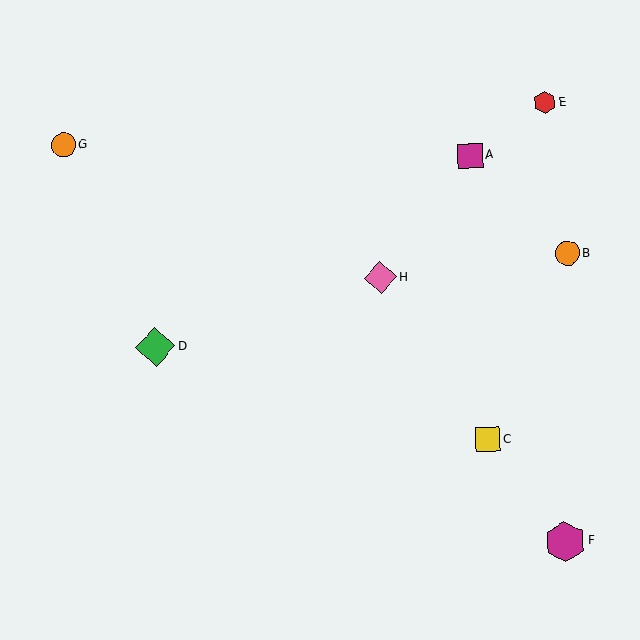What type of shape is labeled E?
Shape E is a red hexagon.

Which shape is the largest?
The magenta hexagon (labeled F) is the largest.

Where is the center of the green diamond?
The center of the green diamond is at (156, 347).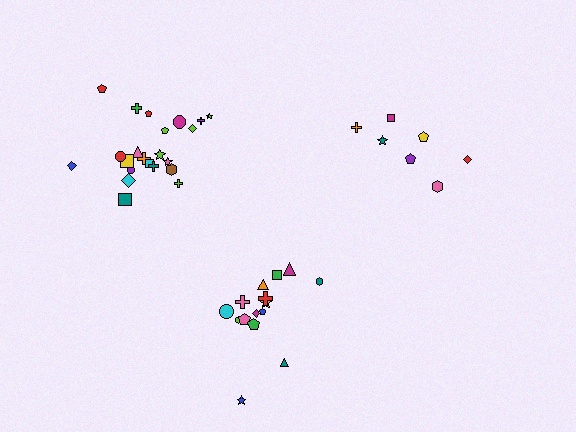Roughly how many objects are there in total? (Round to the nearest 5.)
Roughly 45 objects in total.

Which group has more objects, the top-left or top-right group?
The top-left group.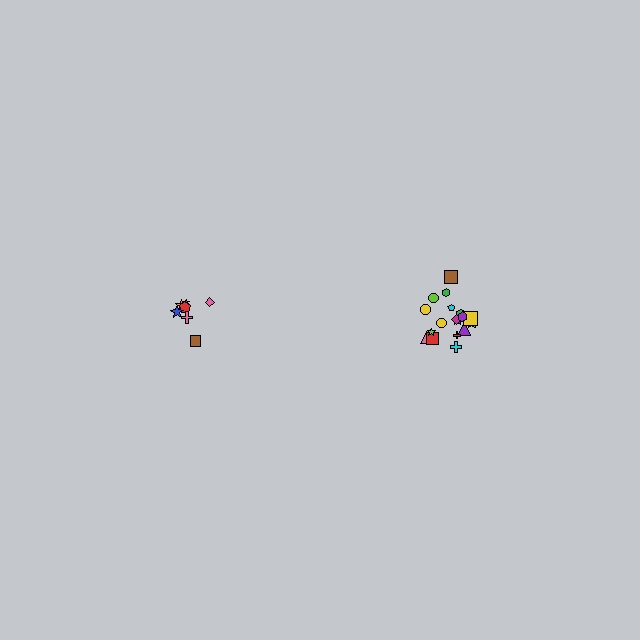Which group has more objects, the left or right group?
The right group.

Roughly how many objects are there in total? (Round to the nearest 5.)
Roughly 25 objects in total.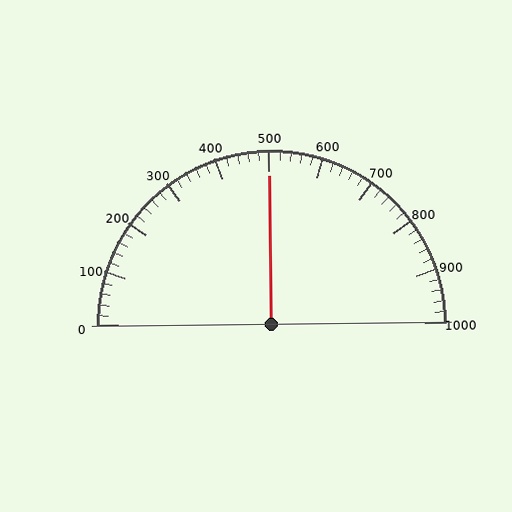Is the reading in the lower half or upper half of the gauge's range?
The reading is in the upper half of the range (0 to 1000).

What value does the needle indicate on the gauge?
The needle indicates approximately 500.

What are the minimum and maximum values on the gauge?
The gauge ranges from 0 to 1000.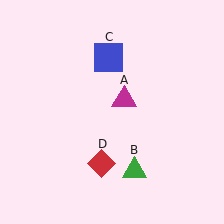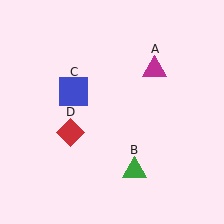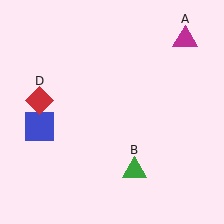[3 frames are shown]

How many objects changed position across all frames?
3 objects changed position: magenta triangle (object A), blue square (object C), red diamond (object D).